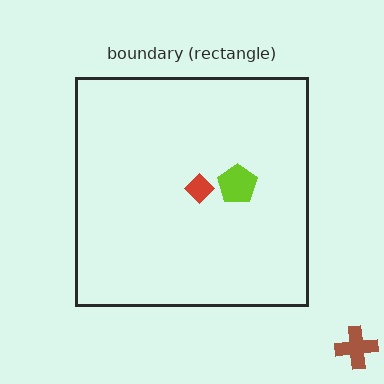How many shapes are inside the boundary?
2 inside, 1 outside.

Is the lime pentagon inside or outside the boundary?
Inside.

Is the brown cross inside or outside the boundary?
Outside.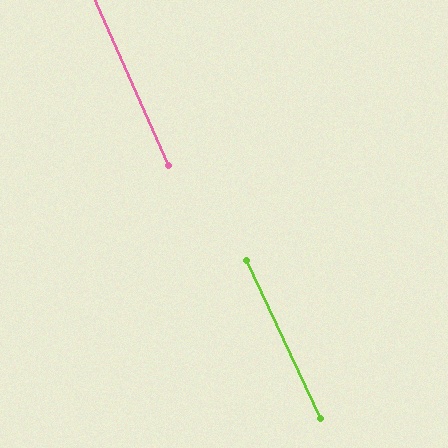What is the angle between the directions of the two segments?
Approximately 1 degree.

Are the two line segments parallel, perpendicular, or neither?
Parallel — their directions differ by only 1.4°.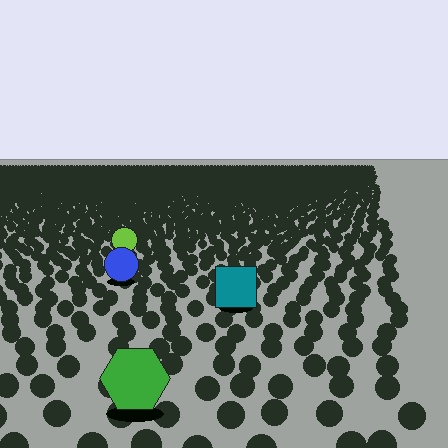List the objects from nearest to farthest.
From nearest to farthest: the green hexagon, the teal square, the blue circle, the lime circle.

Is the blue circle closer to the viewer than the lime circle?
Yes. The blue circle is closer — you can tell from the texture gradient: the ground texture is coarser near it.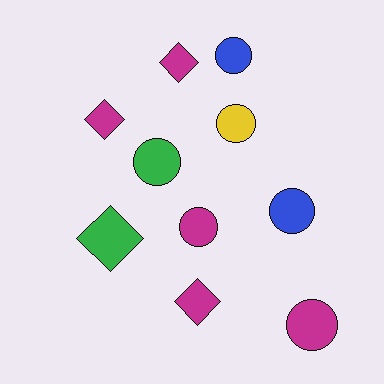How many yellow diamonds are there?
There are no yellow diamonds.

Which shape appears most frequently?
Circle, with 6 objects.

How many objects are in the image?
There are 10 objects.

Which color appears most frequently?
Magenta, with 5 objects.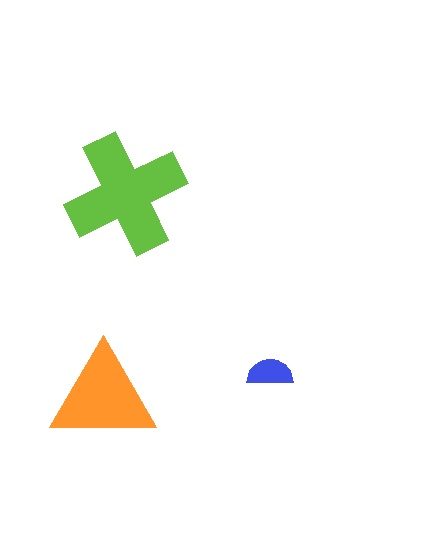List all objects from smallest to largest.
The blue semicircle, the orange triangle, the lime cross.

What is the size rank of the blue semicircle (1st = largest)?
3rd.